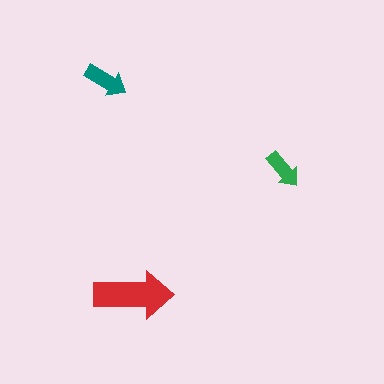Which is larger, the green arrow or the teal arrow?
The teal one.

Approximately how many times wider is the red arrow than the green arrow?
About 2 times wider.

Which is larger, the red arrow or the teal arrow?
The red one.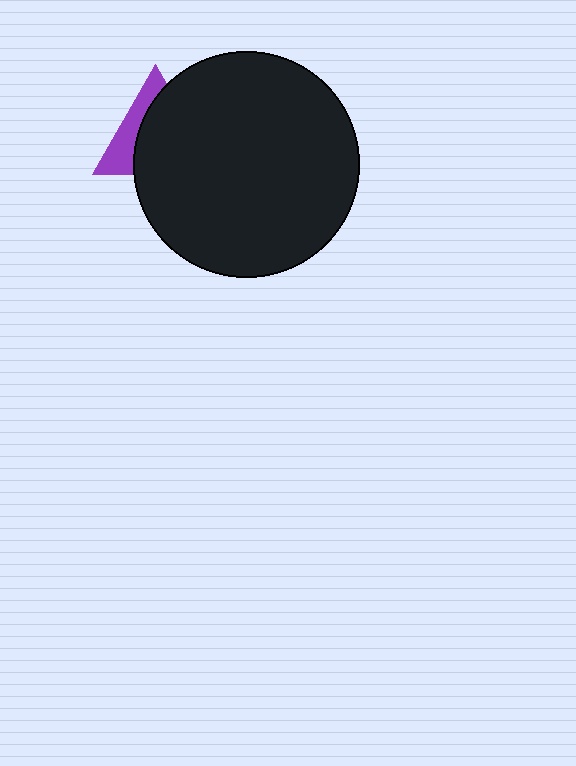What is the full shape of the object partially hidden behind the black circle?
The partially hidden object is a purple triangle.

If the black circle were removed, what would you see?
You would see the complete purple triangle.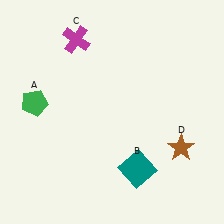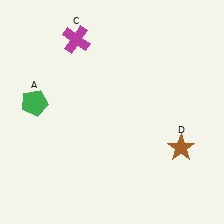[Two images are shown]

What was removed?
The teal square (B) was removed in Image 2.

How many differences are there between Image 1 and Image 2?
There is 1 difference between the two images.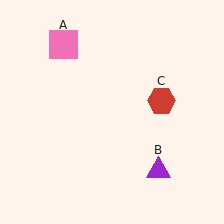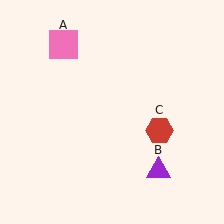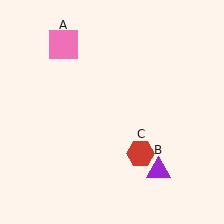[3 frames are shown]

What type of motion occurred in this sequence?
The red hexagon (object C) rotated clockwise around the center of the scene.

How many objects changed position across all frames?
1 object changed position: red hexagon (object C).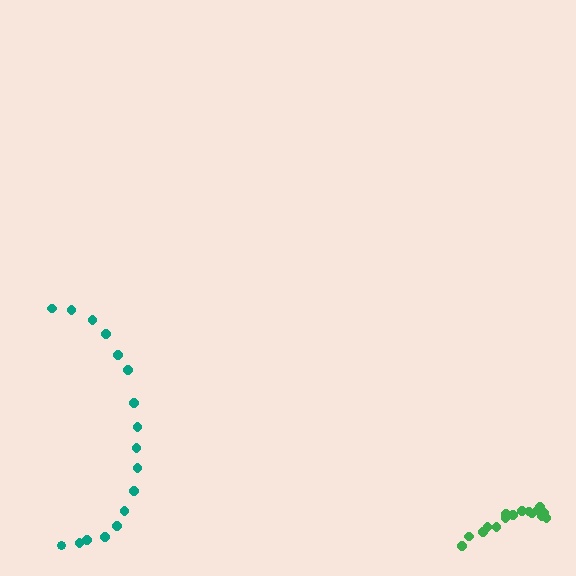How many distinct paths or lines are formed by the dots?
There are 2 distinct paths.